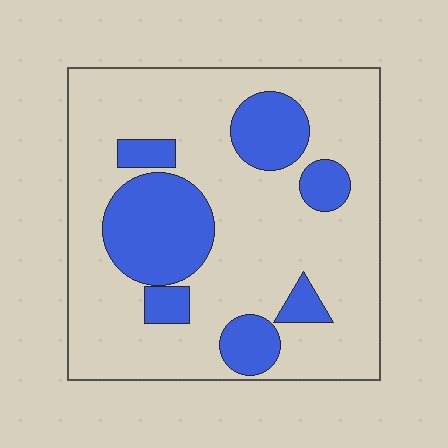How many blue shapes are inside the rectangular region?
7.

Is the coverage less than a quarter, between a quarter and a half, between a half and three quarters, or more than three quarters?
Between a quarter and a half.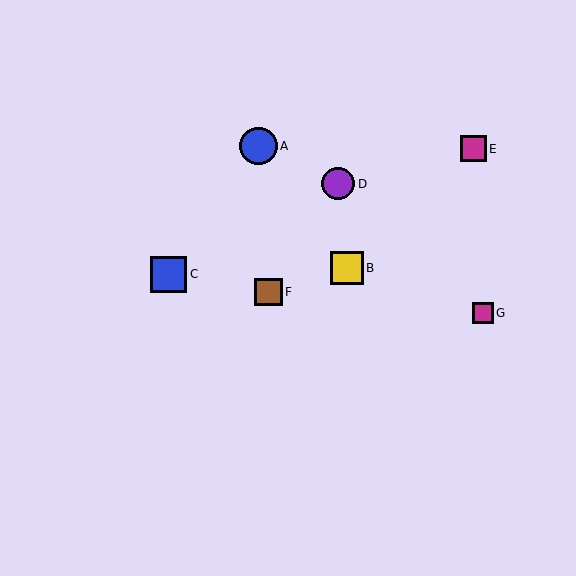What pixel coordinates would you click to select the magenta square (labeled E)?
Click at (473, 149) to select the magenta square E.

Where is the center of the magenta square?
The center of the magenta square is at (483, 313).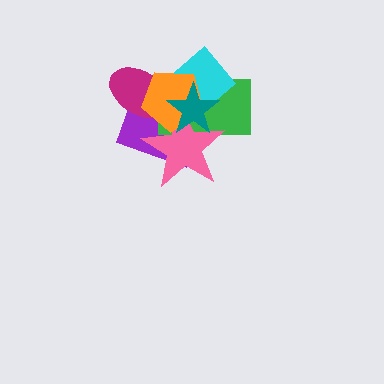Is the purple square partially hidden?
Yes, it is partially covered by another shape.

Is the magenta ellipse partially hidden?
Yes, it is partially covered by another shape.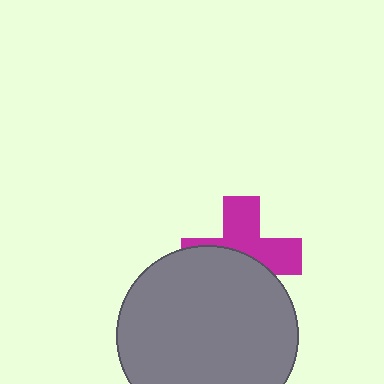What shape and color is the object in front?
The object in front is a gray circle.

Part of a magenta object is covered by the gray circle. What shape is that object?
It is a cross.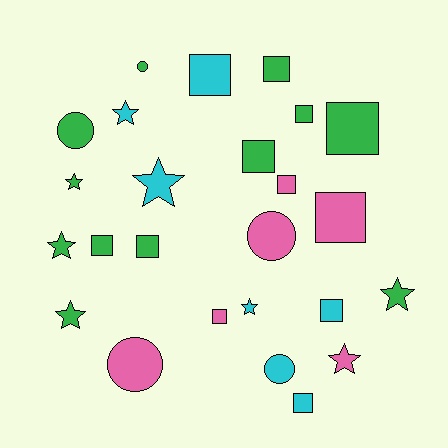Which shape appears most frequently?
Square, with 12 objects.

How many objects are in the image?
There are 25 objects.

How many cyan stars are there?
There are 3 cyan stars.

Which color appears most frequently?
Green, with 12 objects.